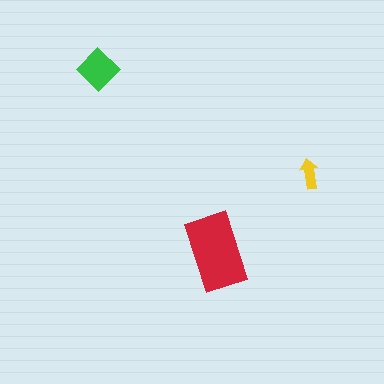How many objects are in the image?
There are 3 objects in the image.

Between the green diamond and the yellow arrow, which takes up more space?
The green diamond.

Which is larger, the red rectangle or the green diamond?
The red rectangle.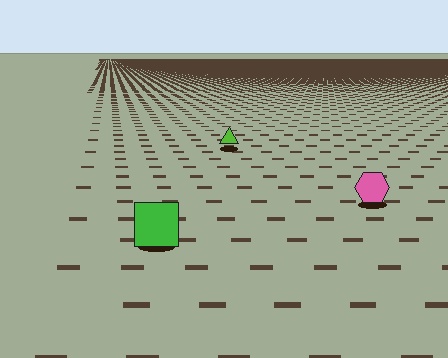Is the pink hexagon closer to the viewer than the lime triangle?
Yes. The pink hexagon is closer — you can tell from the texture gradient: the ground texture is coarser near it.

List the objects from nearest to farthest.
From nearest to farthest: the green square, the pink hexagon, the lime triangle.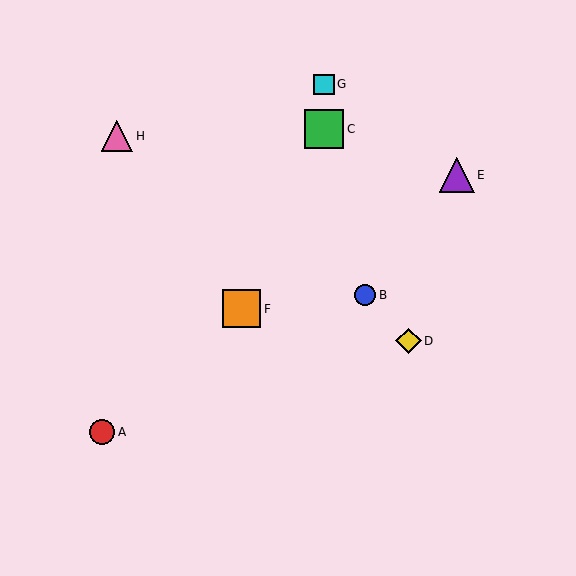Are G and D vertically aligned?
No, G is at x≈324 and D is at x≈408.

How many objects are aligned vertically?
2 objects (C, G) are aligned vertically.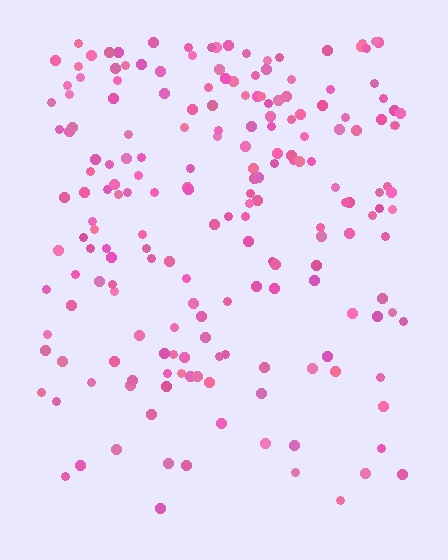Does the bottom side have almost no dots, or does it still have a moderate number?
Still a moderate number, just noticeably fewer than the top.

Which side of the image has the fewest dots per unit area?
The bottom.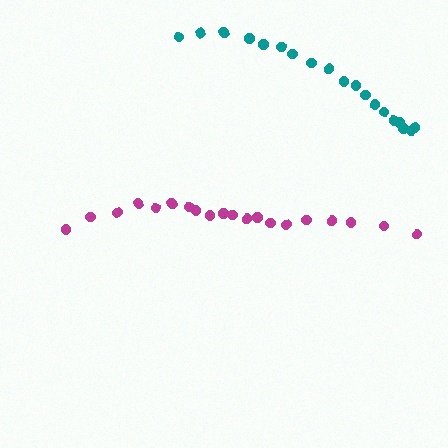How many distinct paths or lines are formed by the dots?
There are 2 distinct paths.